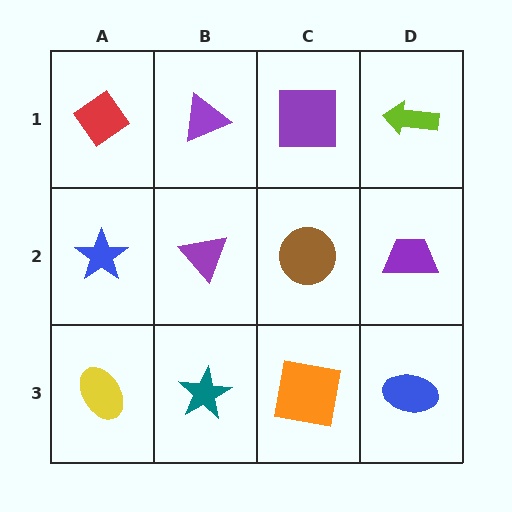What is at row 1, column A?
A red diamond.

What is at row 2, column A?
A blue star.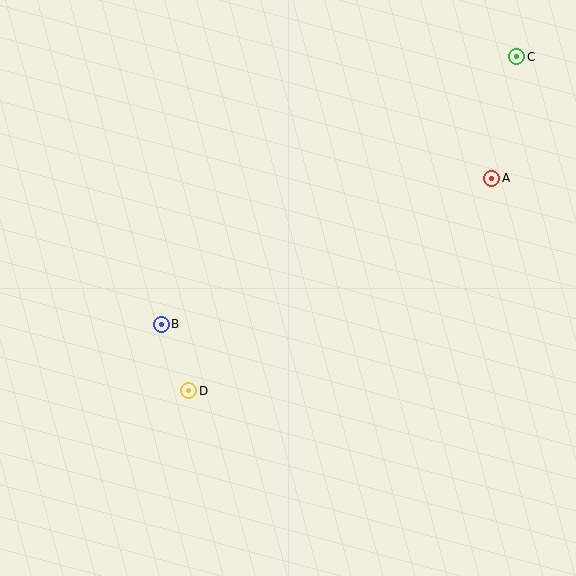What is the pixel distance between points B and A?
The distance between B and A is 361 pixels.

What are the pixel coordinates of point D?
Point D is at (189, 391).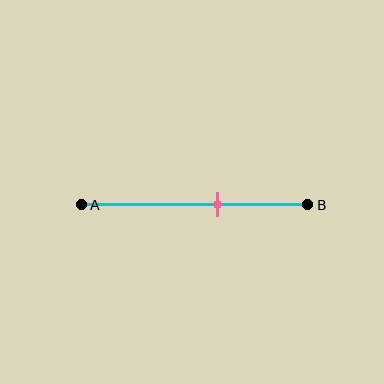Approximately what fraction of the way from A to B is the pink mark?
The pink mark is approximately 60% of the way from A to B.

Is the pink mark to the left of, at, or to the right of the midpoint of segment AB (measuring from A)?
The pink mark is to the right of the midpoint of segment AB.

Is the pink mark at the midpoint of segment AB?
No, the mark is at about 60% from A, not at the 50% midpoint.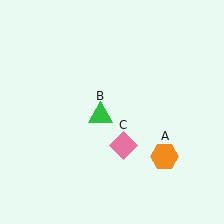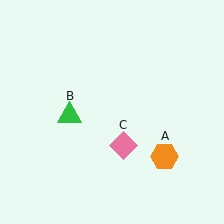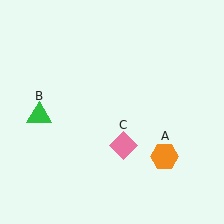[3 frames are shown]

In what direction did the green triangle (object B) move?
The green triangle (object B) moved left.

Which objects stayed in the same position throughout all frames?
Orange hexagon (object A) and pink diamond (object C) remained stationary.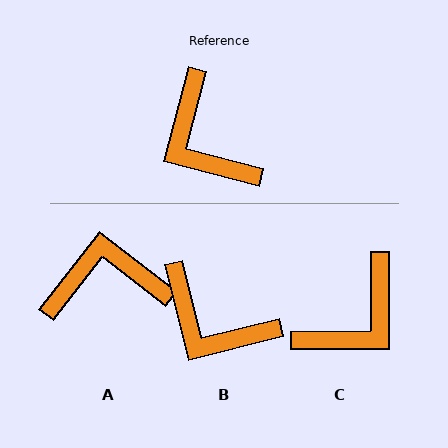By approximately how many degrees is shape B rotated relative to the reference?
Approximately 29 degrees counter-clockwise.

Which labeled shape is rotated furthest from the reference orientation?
A, about 113 degrees away.